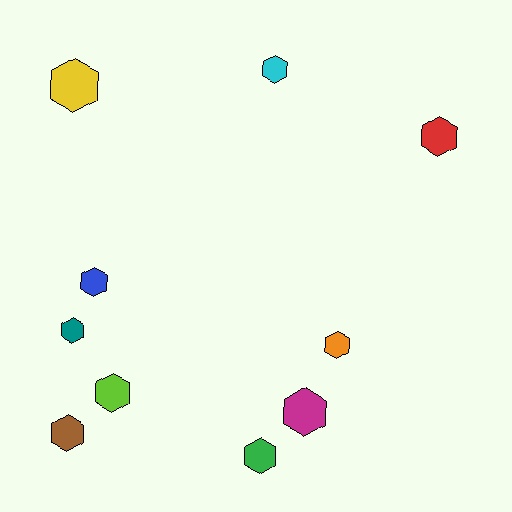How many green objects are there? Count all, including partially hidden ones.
There is 1 green object.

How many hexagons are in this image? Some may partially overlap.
There are 10 hexagons.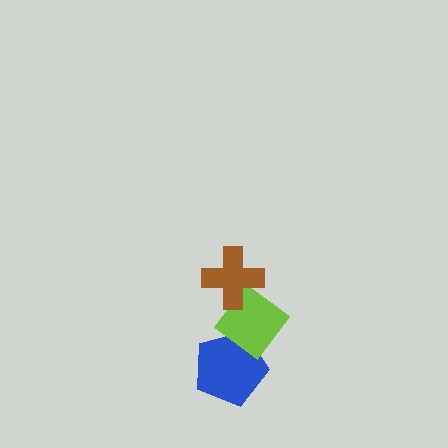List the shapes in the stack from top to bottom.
From top to bottom: the brown cross, the lime diamond, the blue pentagon.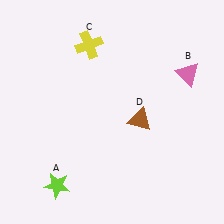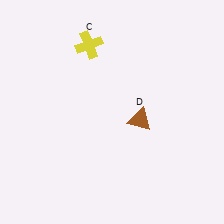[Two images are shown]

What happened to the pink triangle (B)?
The pink triangle (B) was removed in Image 2. It was in the top-right area of Image 1.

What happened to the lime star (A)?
The lime star (A) was removed in Image 2. It was in the bottom-left area of Image 1.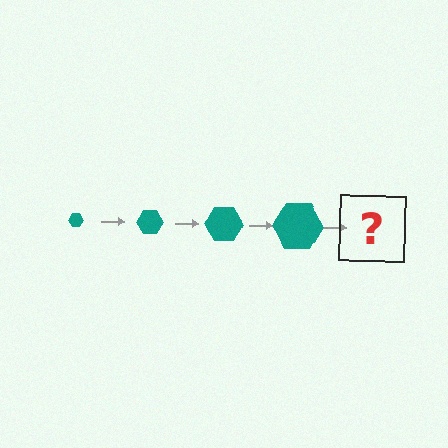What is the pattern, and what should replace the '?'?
The pattern is that the hexagon gets progressively larger each step. The '?' should be a teal hexagon, larger than the previous one.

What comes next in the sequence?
The next element should be a teal hexagon, larger than the previous one.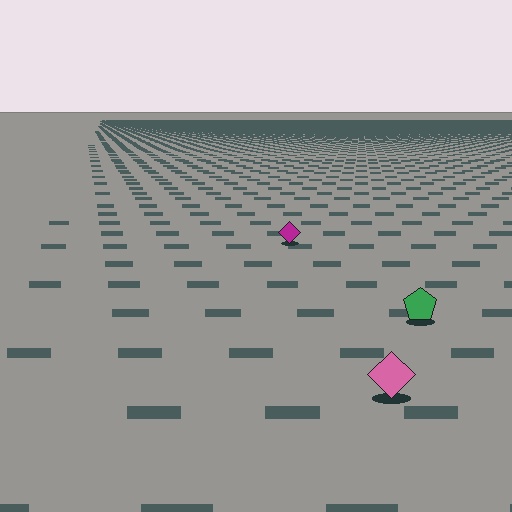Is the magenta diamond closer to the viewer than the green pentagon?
No. The green pentagon is closer — you can tell from the texture gradient: the ground texture is coarser near it.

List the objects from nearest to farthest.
From nearest to farthest: the pink diamond, the green pentagon, the magenta diamond.